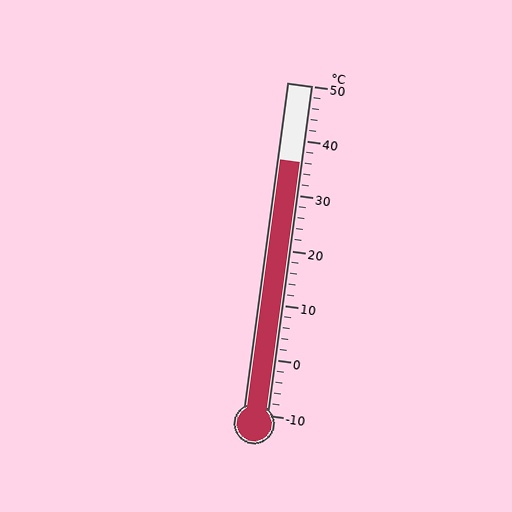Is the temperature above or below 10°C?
The temperature is above 10°C.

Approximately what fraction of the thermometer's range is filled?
The thermometer is filled to approximately 75% of its range.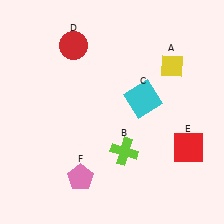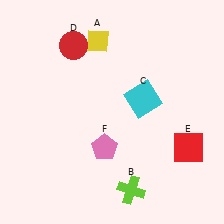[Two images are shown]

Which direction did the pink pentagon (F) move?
The pink pentagon (F) moved up.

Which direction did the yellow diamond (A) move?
The yellow diamond (A) moved left.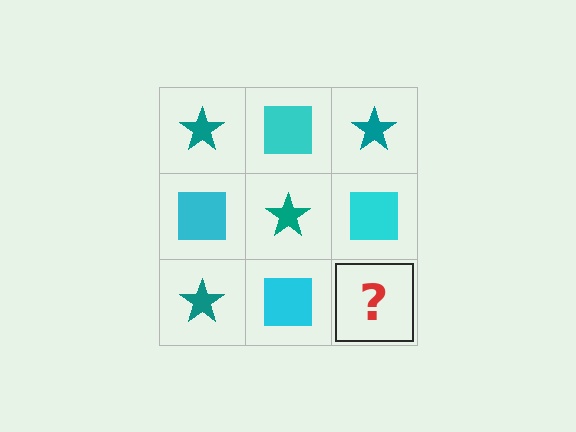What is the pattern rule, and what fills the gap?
The rule is that it alternates teal star and cyan square in a checkerboard pattern. The gap should be filled with a teal star.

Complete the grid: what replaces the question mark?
The question mark should be replaced with a teal star.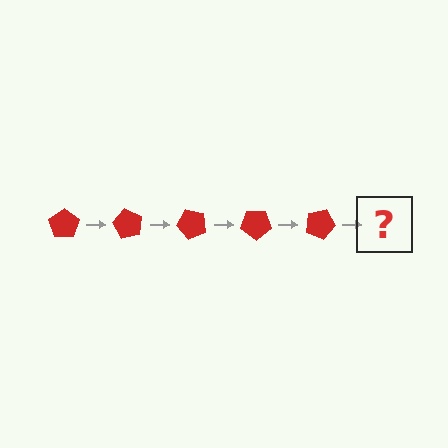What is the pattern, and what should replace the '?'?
The pattern is that the pentagon rotates 60 degrees each step. The '?' should be a red pentagon rotated 300 degrees.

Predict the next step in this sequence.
The next step is a red pentagon rotated 300 degrees.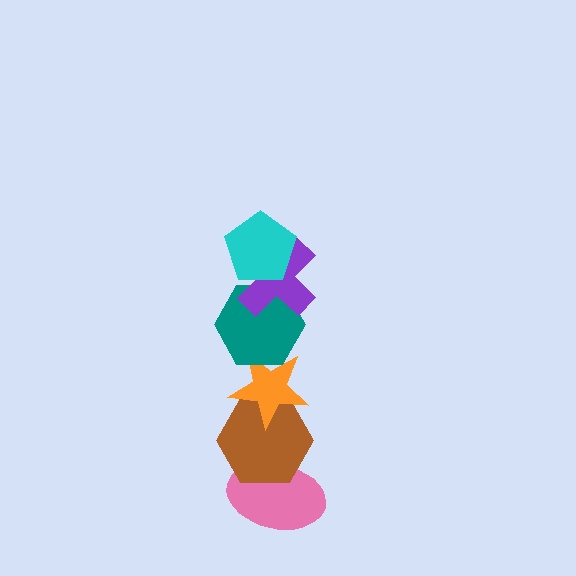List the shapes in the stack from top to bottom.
From top to bottom: the cyan pentagon, the purple cross, the teal hexagon, the orange star, the brown hexagon, the pink ellipse.